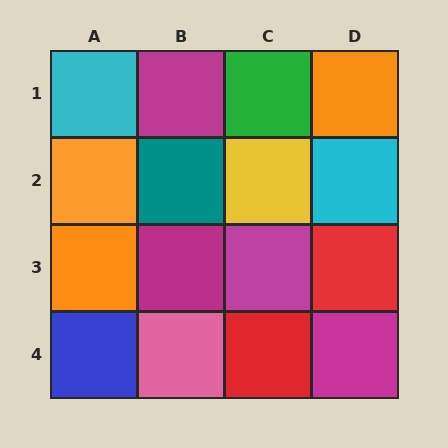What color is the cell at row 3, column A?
Orange.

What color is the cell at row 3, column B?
Magenta.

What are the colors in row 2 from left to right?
Orange, teal, yellow, cyan.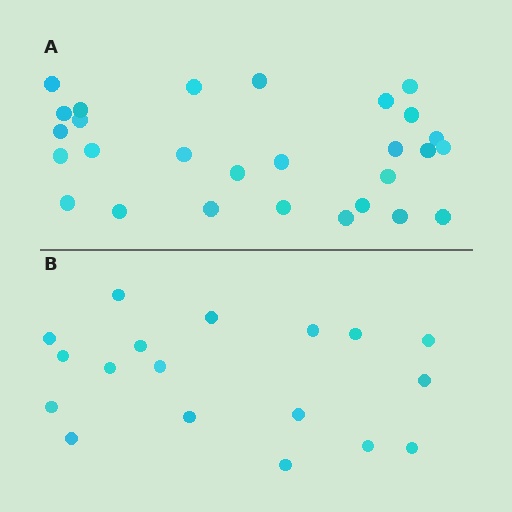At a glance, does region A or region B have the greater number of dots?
Region A (the top region) has more dots.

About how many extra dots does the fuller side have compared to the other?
Region A has roughly 10 or so more dots than region B.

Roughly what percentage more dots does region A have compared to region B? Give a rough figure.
About 55% more.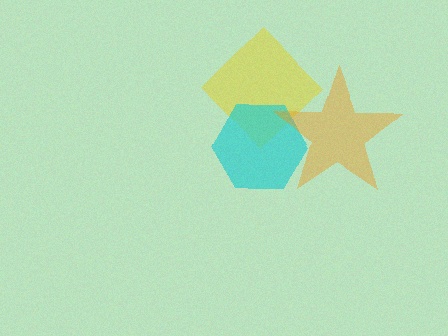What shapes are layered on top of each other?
The layered shapes are: a yellow diamond, a cyan hexagon, an orange star.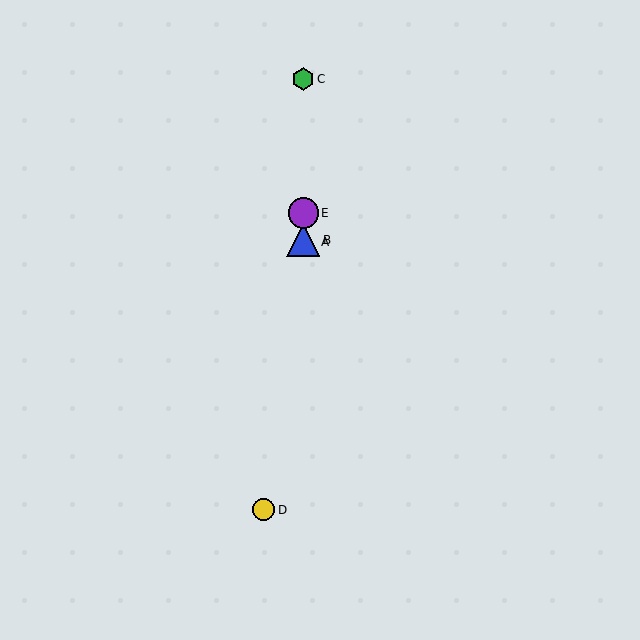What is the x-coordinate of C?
Object C is at x≈303.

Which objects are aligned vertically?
Objects A, B, C, E are aligned vertically.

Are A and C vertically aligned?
Yes, both are at x≈303.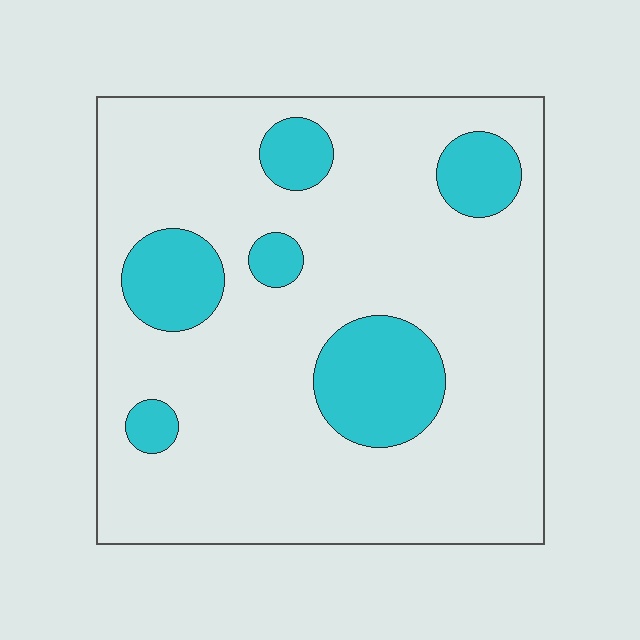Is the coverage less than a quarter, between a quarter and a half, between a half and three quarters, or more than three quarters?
Less than a quarter.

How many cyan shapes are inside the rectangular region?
6.